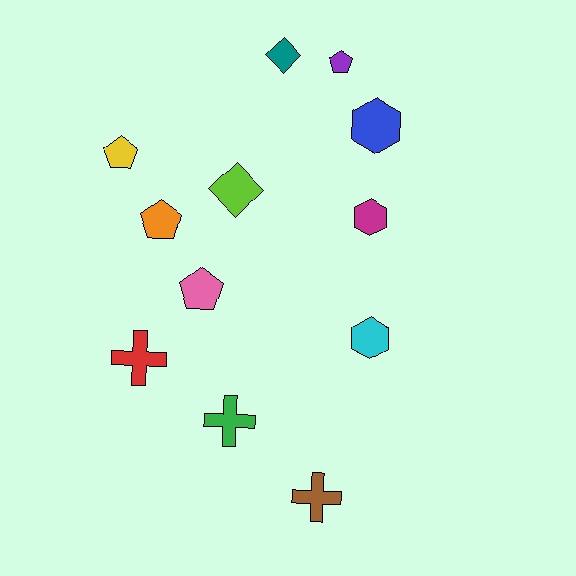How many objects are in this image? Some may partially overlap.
There are 12 objects.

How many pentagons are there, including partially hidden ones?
There are 4 pentagons.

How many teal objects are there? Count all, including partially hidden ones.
There is 1 teal object.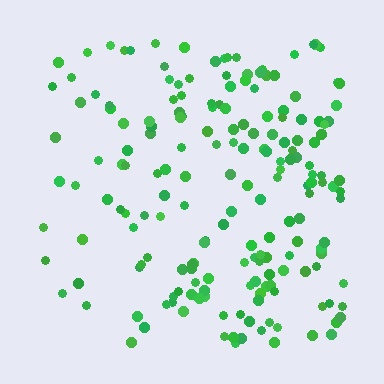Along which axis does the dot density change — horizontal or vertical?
Horizontal.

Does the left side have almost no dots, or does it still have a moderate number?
Still a moderate number, just noticeably fewer than the right.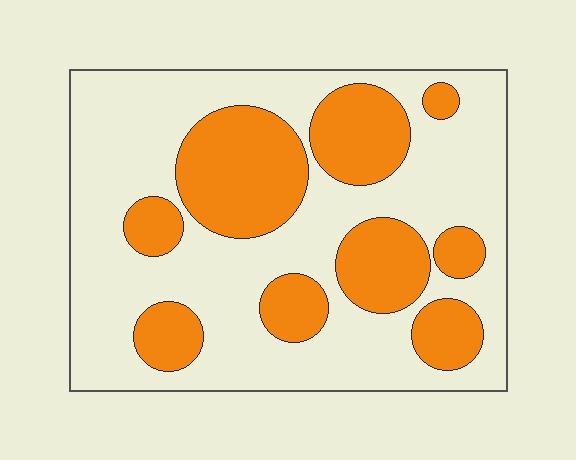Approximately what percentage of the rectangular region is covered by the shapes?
Approximately 35%.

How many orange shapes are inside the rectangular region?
9.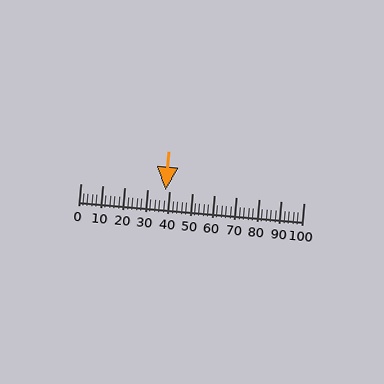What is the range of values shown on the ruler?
The ruler shows values from 0 to 100.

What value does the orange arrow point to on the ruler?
The orange arrow points to approximately 38.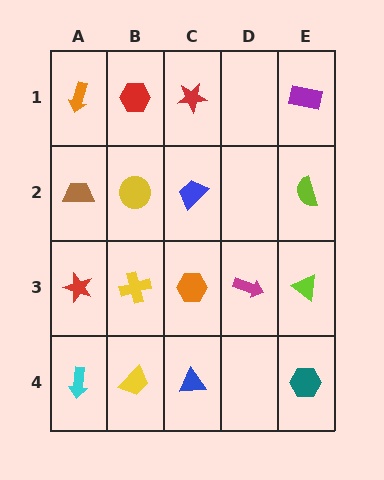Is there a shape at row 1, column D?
No, that cell is empty.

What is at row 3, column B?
A yellow cross.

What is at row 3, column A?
A red star.